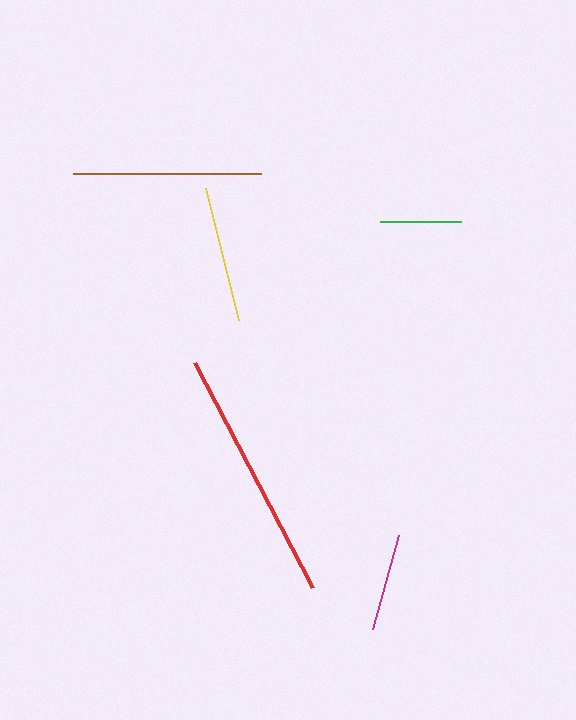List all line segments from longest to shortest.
From longest to shortest: red, brown, yellow, magenta, green.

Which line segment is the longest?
The red line is the longest at approximately 255 pixels.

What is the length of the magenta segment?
The magenta segment is approximately 97 pixels long.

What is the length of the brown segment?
The brown segment is approximately 187 pixels long.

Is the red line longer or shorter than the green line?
The red line is longer than the green line.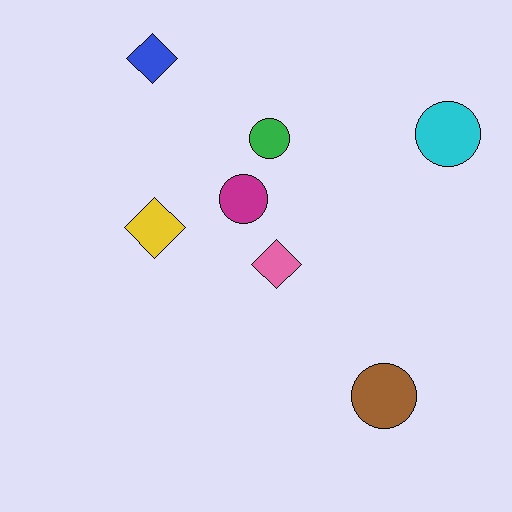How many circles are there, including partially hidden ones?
There are 4 circles.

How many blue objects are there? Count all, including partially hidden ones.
There is 1 blue object.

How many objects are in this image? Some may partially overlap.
There are 7 objects.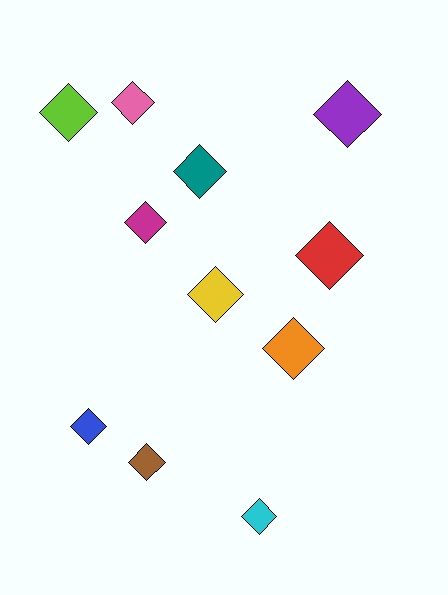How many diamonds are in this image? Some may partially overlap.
There are 11 diamonds.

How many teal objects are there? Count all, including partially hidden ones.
There is 1 teal object.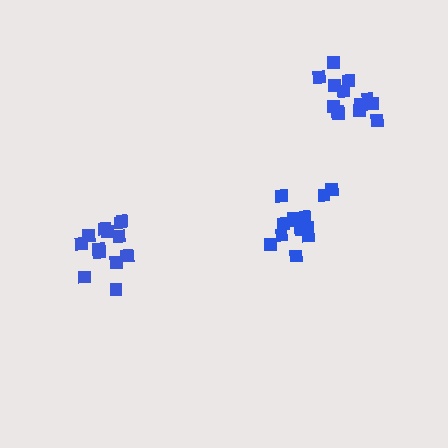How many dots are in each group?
Group 1: 14 dots, Group 2: 13 dots, Group 3: 14 dots (41 total).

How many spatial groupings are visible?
There are 3 spatial groupings.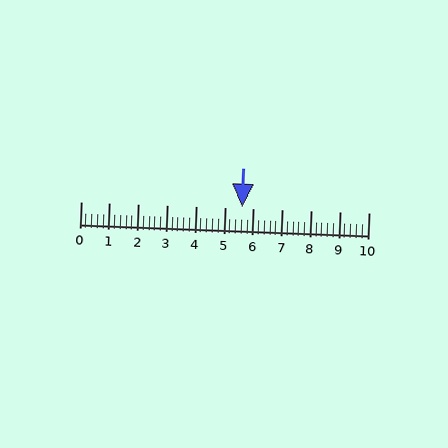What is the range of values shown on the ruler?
The ruler shows values from 0 to 10.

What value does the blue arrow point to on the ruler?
The blue arrow points to approximately 5.6.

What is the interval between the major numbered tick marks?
The major tick marks are spaced 1 units apart.